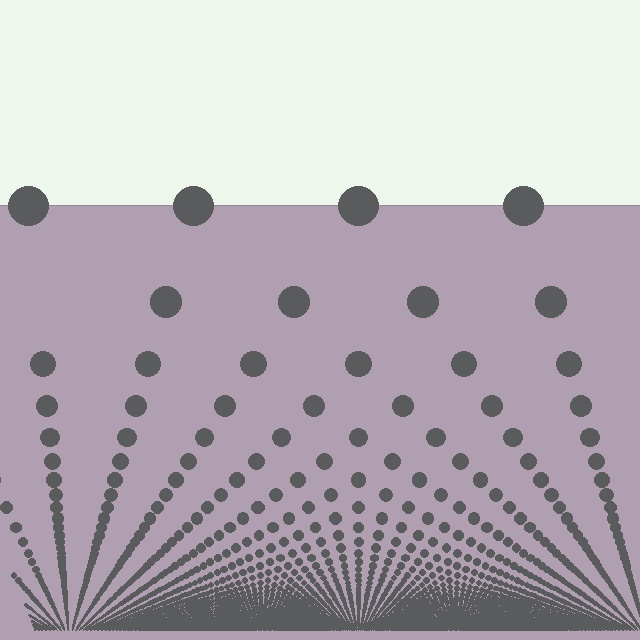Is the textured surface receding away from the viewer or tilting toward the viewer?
The surface appears to tilt toward the viewer. Texture elements get larger and sparser toward the top.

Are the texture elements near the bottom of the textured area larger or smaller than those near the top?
Smaller. The gradient is inverted — elements near the bottom are smaller and denser.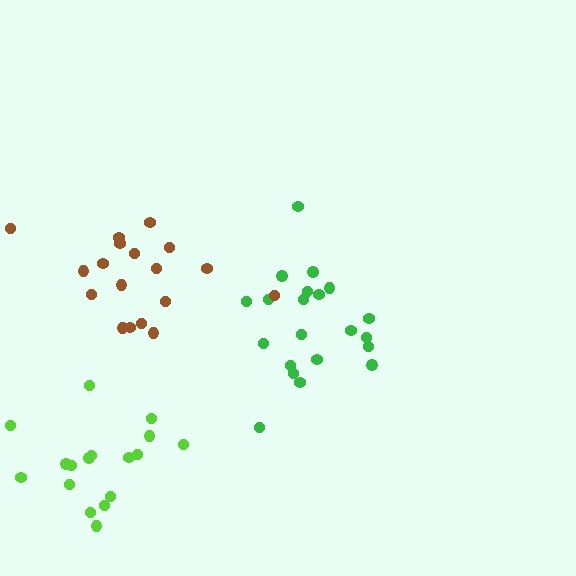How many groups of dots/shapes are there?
There are 3 groups.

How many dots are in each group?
Group 1: 21 dots, Group 2: 17 dots, Group 3: 18 dots (56 total).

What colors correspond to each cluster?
The clusters are colored: green, lime, brown.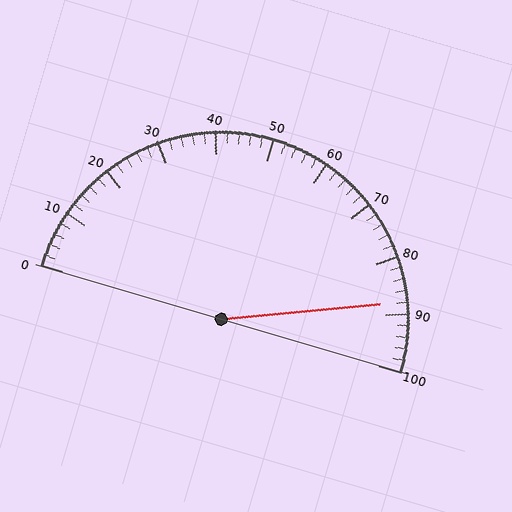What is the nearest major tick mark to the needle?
The nearest major tick mark is 90.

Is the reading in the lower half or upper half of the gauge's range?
The reading is in the upper half of the range (0 to 100).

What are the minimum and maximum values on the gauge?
The gauge ranges from 0 to 100.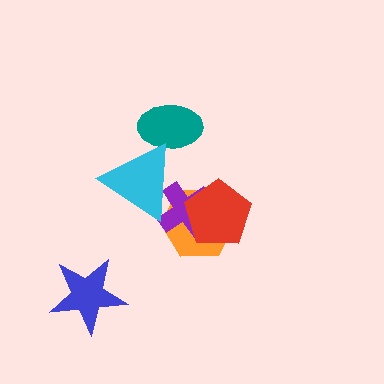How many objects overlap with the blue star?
0 objects overlap with the blue star.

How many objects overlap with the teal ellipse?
1 object overlaps with the teal ellipse.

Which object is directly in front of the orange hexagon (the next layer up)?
The purple cross is directly in front of the orange hexagon.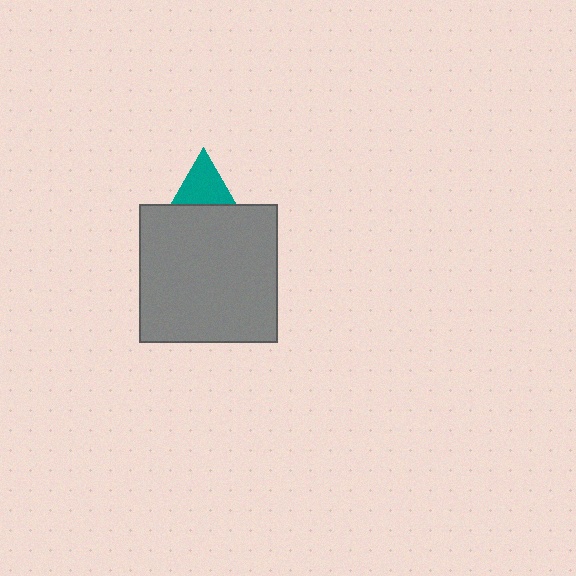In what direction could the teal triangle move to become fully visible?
The teal triangle could move up. That would shift it out from behind the gray square entirely.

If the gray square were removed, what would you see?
You would see the complete teal triangle.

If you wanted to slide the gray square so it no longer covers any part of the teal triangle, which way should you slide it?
Slide it down — that is the most direct way to separate the two shapes.